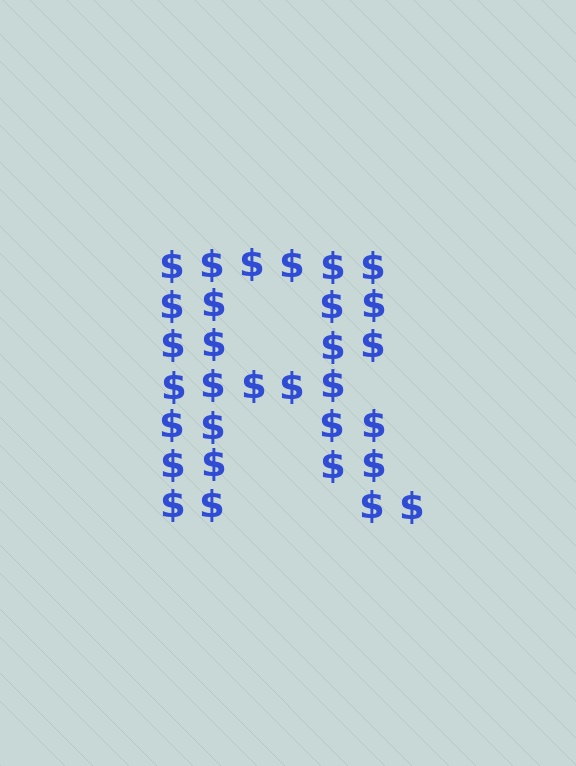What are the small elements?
The small elements are dollar signs.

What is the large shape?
The large shape is the letter R.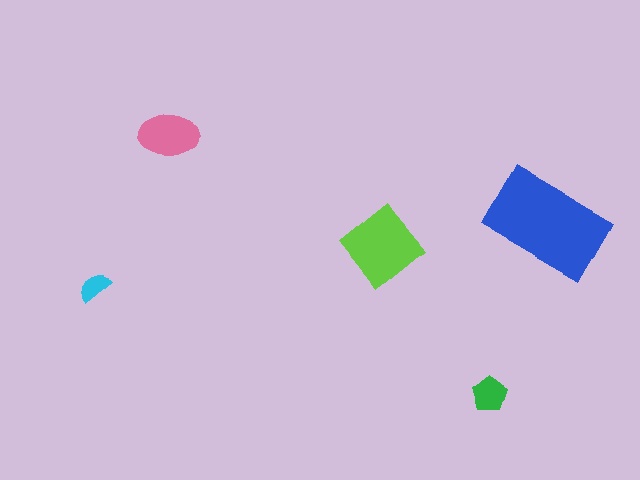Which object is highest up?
The pink ellipse is topmost.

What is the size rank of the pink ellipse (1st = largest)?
3rd.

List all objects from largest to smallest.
The blue rectangle, the lime diamond, the pink ellipse, the green pentagon, the cyan semicircle.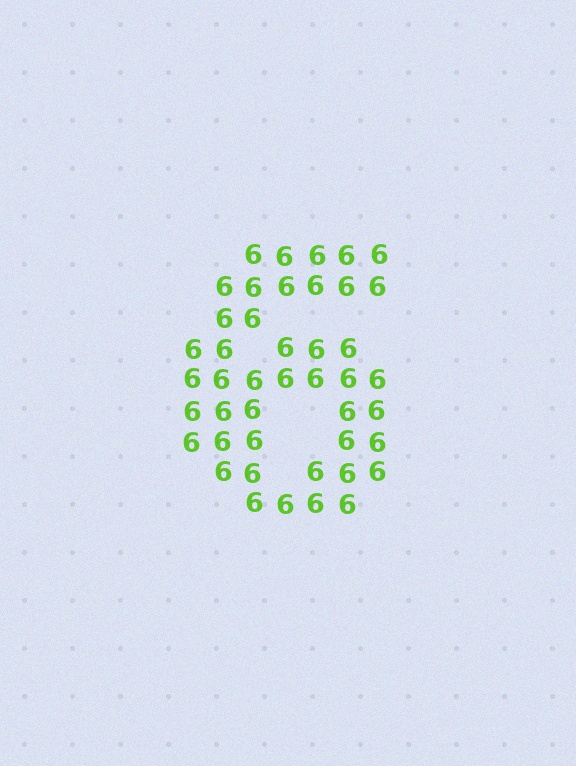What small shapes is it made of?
It is made of small digit 6's.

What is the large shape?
The large shape is the digit 6.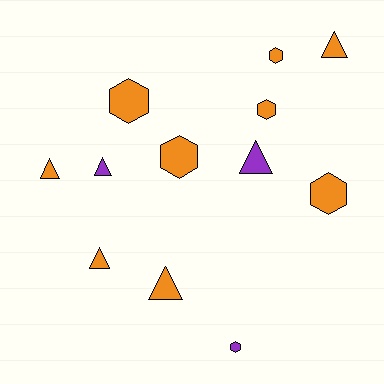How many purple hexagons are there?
There is 1 purple hexagon.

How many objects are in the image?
There are 12 objects.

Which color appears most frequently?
Orange, with 9 objects.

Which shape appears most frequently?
Triangle, with 6 objects.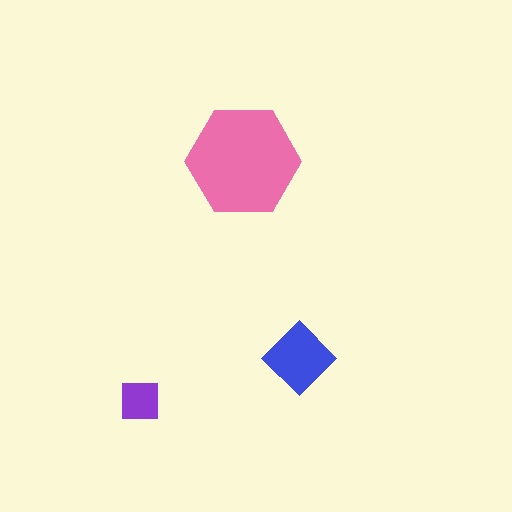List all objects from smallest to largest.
The purple square, the blue diamond, the pink hexagon.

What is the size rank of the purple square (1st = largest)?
3rd.